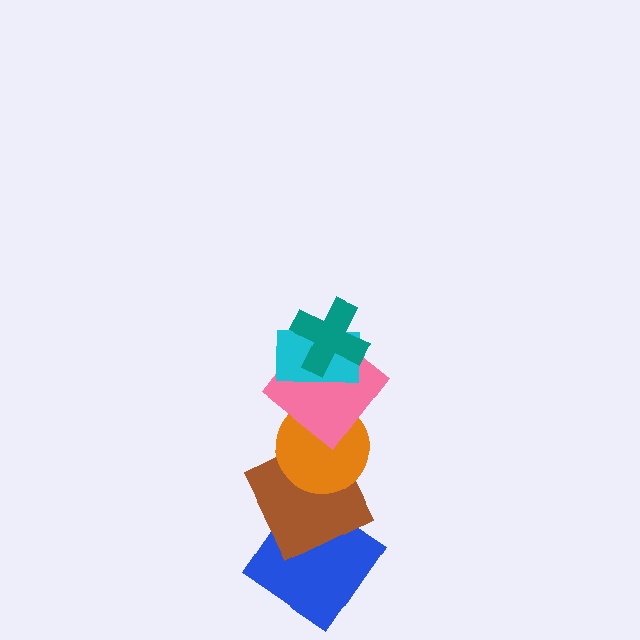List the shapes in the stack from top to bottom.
From top to bottom: the teal cross, the cyan rectangle, the pink diamond, the orange circle, the brown square, the blue diamond.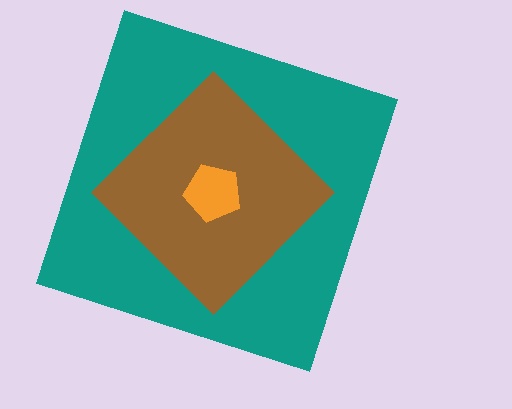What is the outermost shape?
The teal square.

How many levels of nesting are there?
3.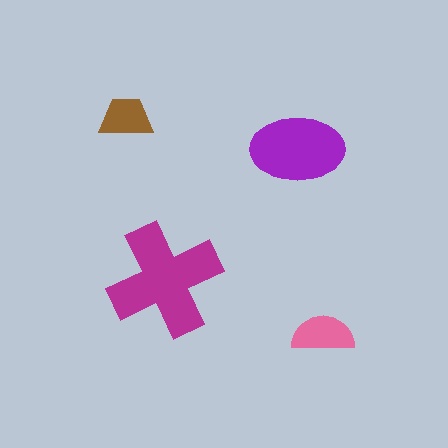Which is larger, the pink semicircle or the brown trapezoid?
The pink semicircle.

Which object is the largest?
The magenta cross.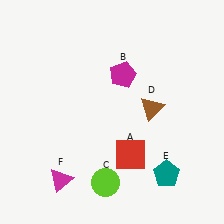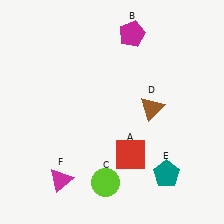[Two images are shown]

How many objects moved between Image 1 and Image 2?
1 object moved between the two images.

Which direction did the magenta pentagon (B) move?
The magenta pentagon (B) moved up.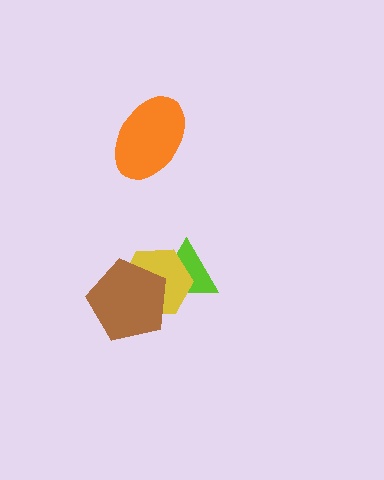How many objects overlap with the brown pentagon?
2 objects overlap with the brown pentagon.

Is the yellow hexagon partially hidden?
Yes, it is partially covered by another shape.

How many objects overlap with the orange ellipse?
0 objects overlap with the orange ellipse.